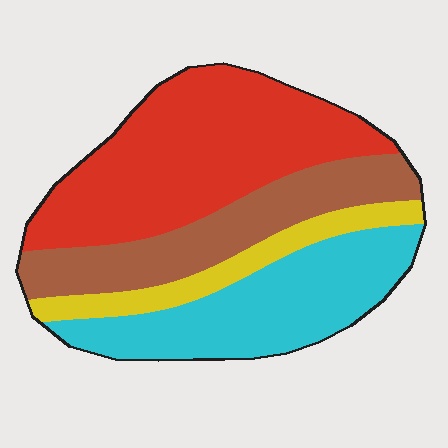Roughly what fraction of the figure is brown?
Brown covers about 20% of the figure.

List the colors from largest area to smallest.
From largest to smallest: red, cyan, brown, yellow.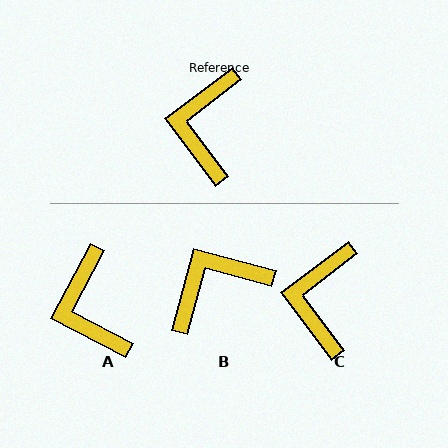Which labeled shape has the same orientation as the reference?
C.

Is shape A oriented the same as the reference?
No, it is off by about 25 degrees.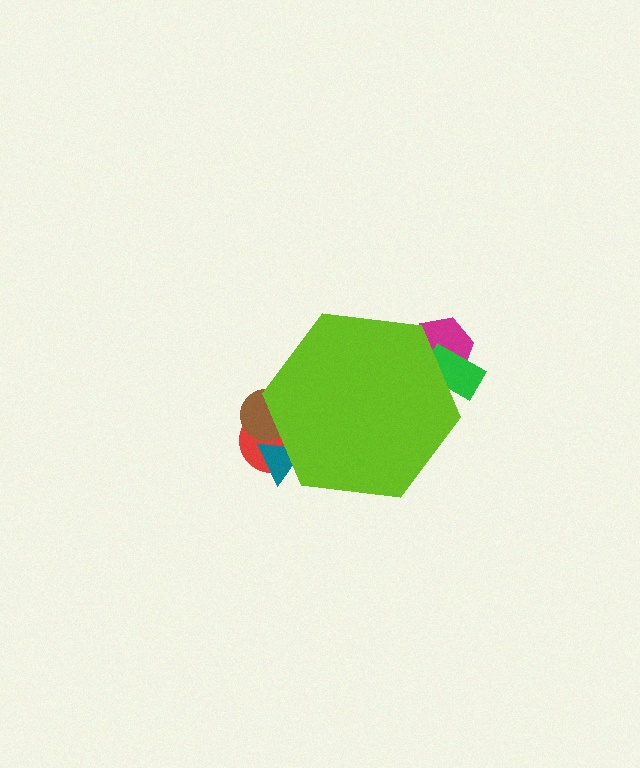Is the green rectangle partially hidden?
Yes, the green rectangle is partially hidden behind the lime hexagon.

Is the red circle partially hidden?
Yes, the red circle is partially hidden behind the lime hexagon.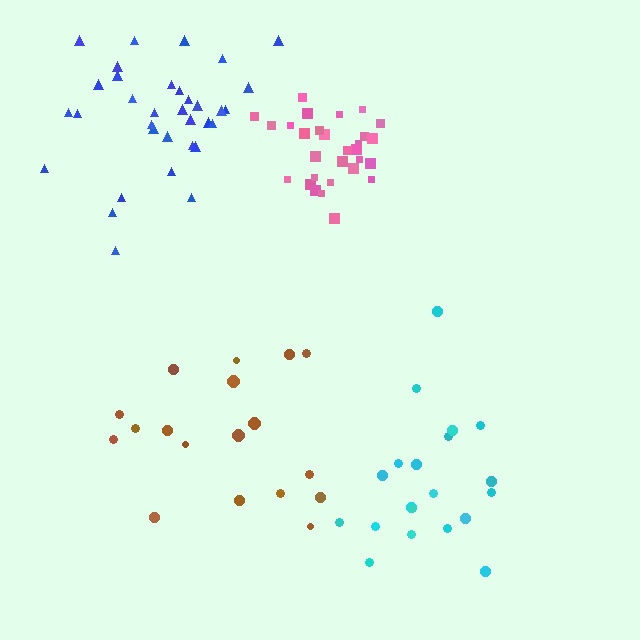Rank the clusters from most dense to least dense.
pink, blue, cyan, brown.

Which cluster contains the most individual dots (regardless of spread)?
Blue (34).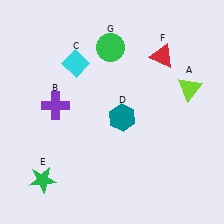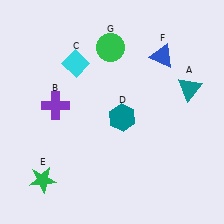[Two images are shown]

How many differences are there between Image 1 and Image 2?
There are 2 differences between the two images.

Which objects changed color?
A changed from lime to teal. F changed from red to blue.